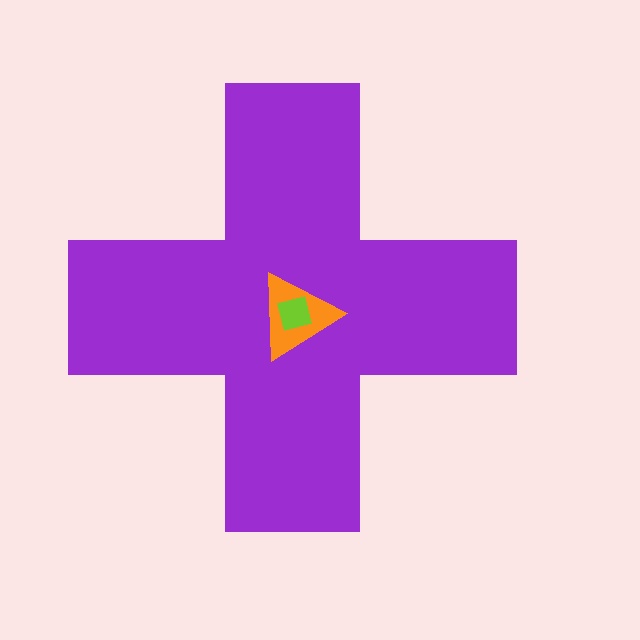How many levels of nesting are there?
3.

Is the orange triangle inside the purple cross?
Yes.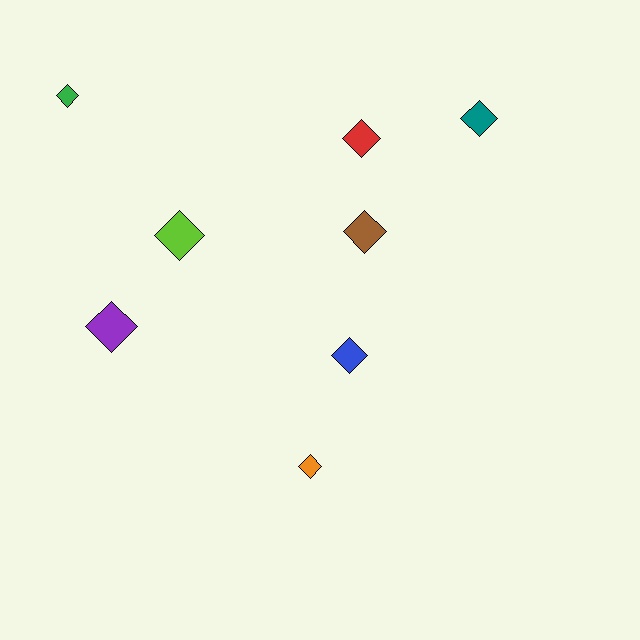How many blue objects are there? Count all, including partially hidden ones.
There is 1 blue object.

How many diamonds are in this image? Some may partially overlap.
There are 8 diamonds.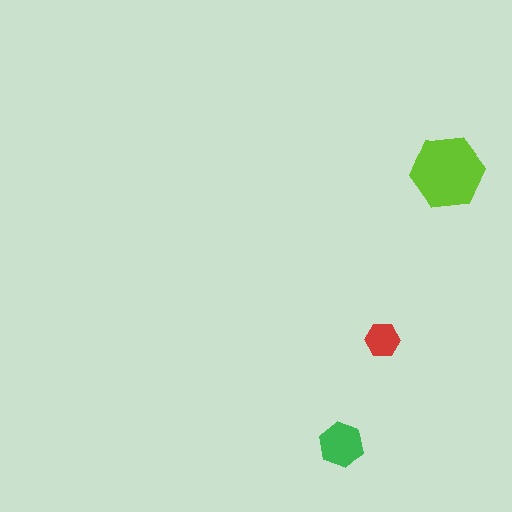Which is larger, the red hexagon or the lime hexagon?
The lime one.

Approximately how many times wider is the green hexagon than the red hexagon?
About 1.5 times wider.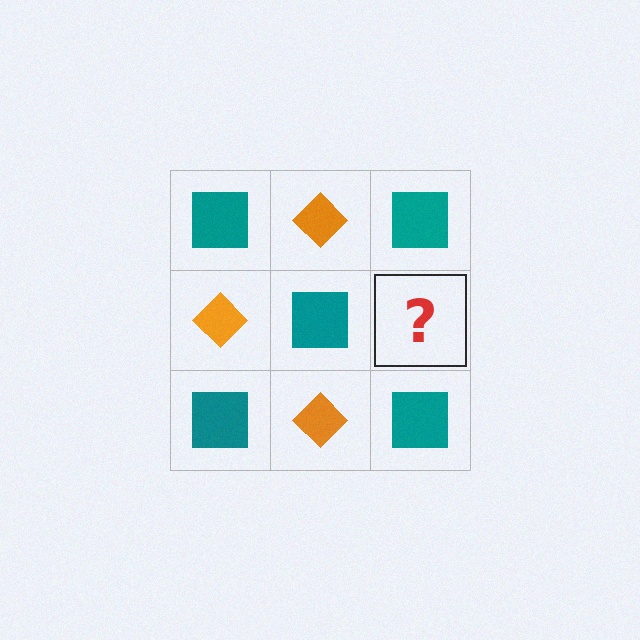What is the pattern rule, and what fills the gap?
The rule is that it alternates teal square and orange diamond in a checkerboard pattern. The gap should be filled with an orange diamond.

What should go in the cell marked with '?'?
The missing cell should contain an orange diamond.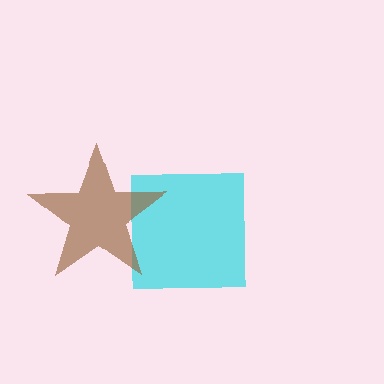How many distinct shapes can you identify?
There are 2 distinct shapes: a cyan square, a brown star.